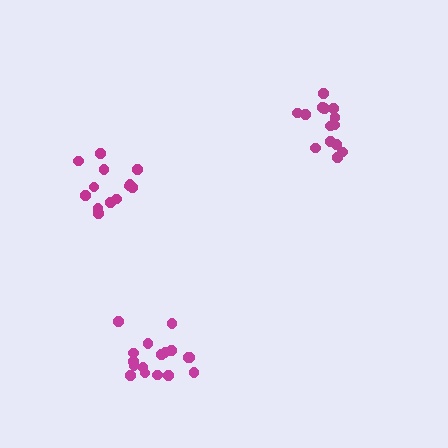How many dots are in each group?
Group 1: 17 dots, Group 2: 13 dots, Group 3: 15 dots (45 total).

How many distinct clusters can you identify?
There are 3 distinct clusters.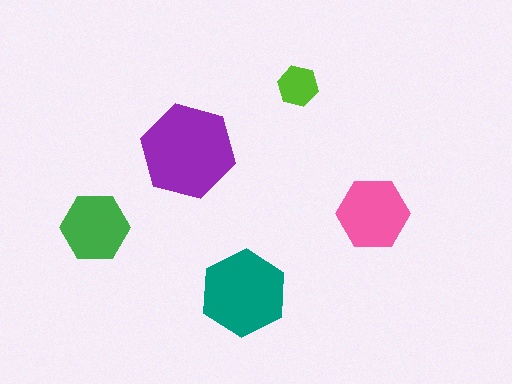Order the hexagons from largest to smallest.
the purple one, the teal one, the pink one, the green one, the lime one.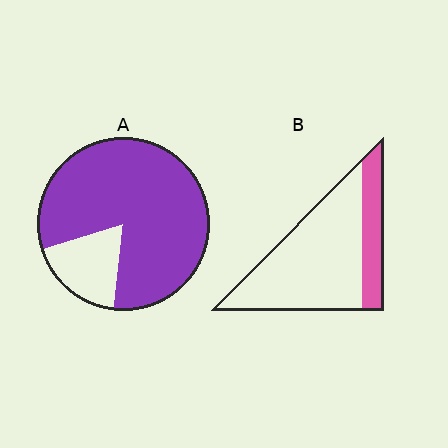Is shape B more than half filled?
No.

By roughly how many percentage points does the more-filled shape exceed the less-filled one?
By roughly 60 percentage points (A over B).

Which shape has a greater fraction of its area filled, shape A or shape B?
Shape A.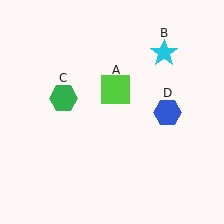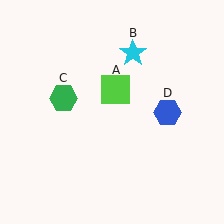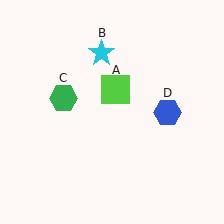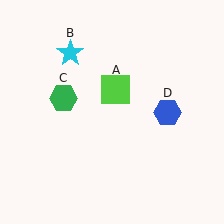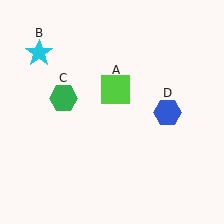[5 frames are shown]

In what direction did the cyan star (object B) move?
The cyan star (object B) moved left.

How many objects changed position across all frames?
1 object changed position: cyan star (object B).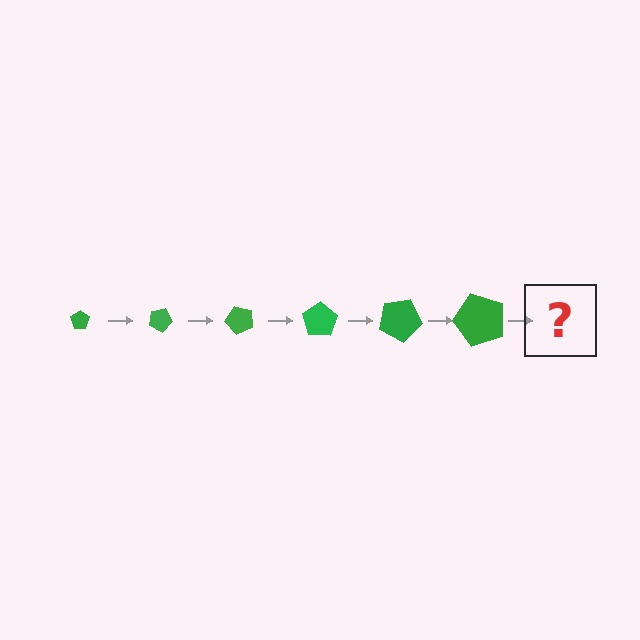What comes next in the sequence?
The next element should be a pentagon, larger than the previous one and rotated 150 degrees from the start.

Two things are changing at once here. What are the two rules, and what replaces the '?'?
The two rules are that the pentagon grows larger each step and it rotates 25 degrees each step. The '?' should be a pentagon, larger than the previous one and rotated 150 degrees from the start.